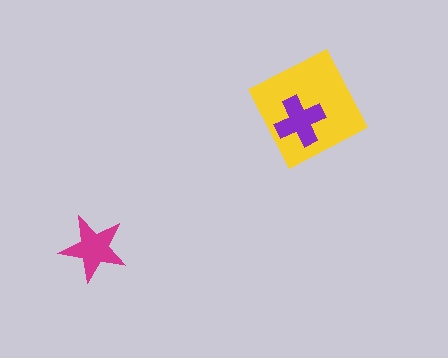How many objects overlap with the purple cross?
1 object overlaps with the purple cross.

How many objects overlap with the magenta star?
0 objects overlap with the magenta star.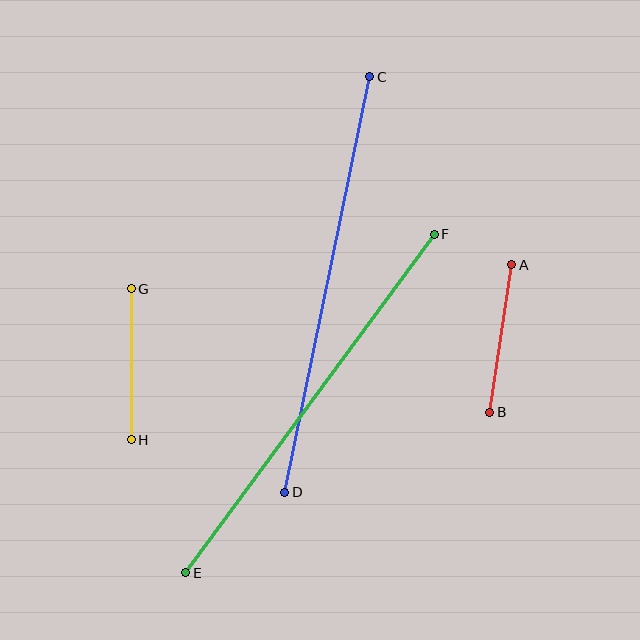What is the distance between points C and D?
The distance is approximately 424 pixels.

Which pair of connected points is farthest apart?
Points C and D are farthest apart.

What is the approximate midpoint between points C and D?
The midpoint is at approximately (327, 284) pixels.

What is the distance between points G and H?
The distance is approximately 151 pixels.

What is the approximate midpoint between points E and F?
The midpoint is at approximately (310, 403) pixels.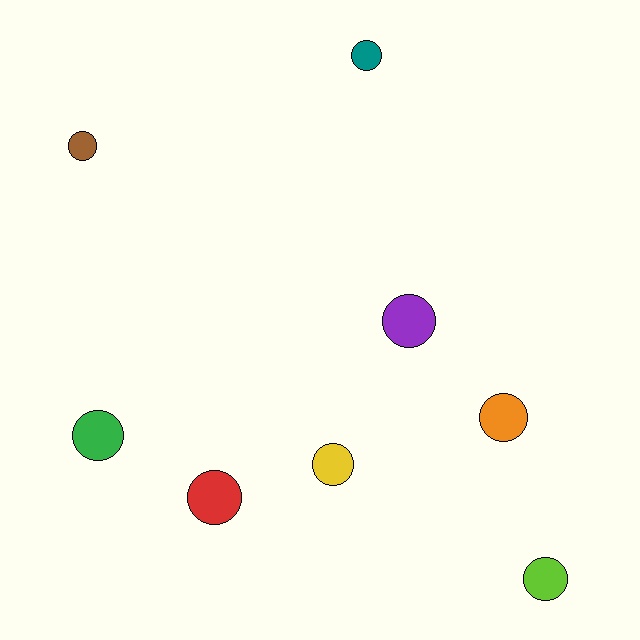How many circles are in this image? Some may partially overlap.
There are 8 circles.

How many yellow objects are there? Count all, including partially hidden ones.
There is 1 yellow object.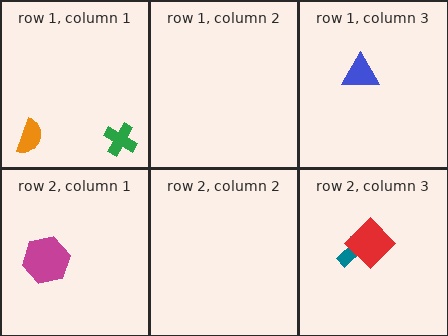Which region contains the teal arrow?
The row 2, column 3 region.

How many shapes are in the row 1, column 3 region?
1.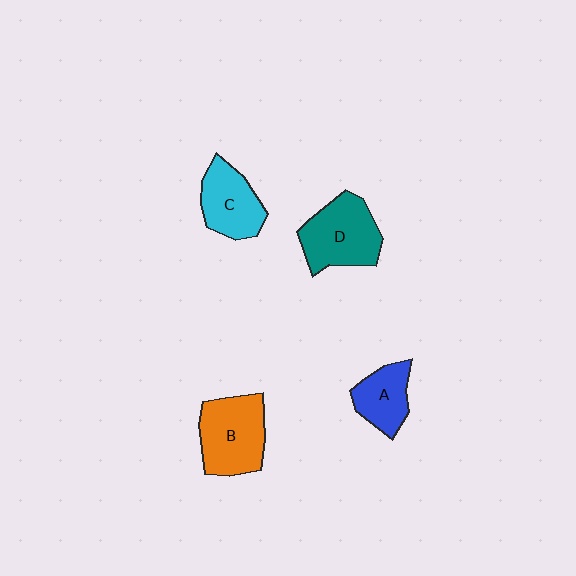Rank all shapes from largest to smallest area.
From largest to smallest: D (teal), B (orange), C (cyan), A (blue).